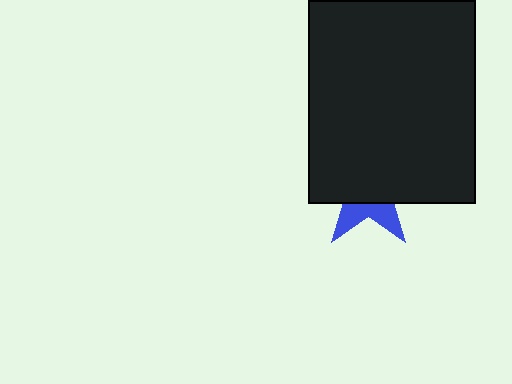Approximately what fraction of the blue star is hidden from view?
Roughly 68% of the blue star is hidden behind the black rectangle.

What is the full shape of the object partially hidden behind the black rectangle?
The partially hidden object is a blue star.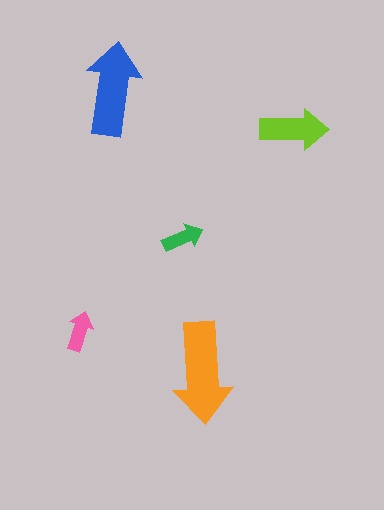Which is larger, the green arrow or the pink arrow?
The green one.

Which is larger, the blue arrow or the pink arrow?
The blue one.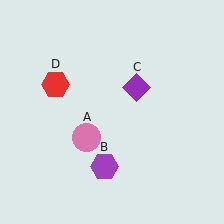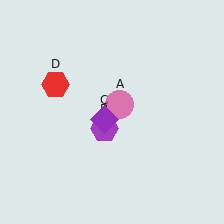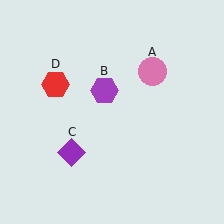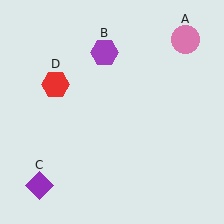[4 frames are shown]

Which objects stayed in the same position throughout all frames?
Red hexagon (object D) remained stationary.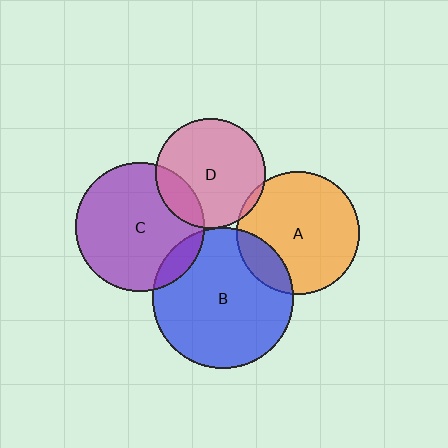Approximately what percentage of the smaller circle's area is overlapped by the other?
Approximately 10%.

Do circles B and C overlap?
Yes.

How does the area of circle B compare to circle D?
Approximately 1.6 times.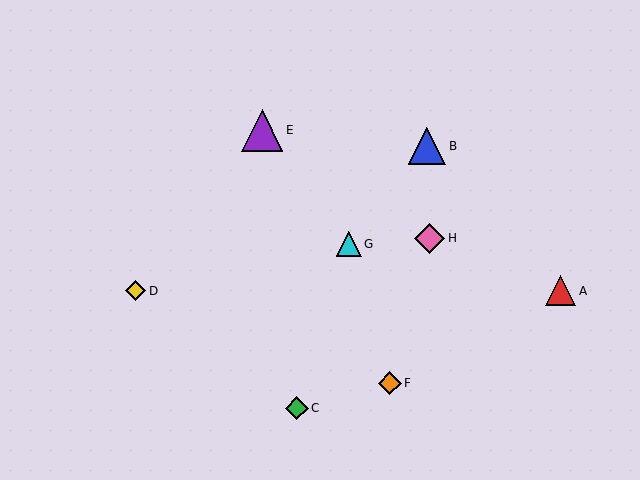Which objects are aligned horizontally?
Objects A, D are aligned horizontally.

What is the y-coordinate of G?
Object G is at y≈244.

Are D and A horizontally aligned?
Yes, both are at y≈291.